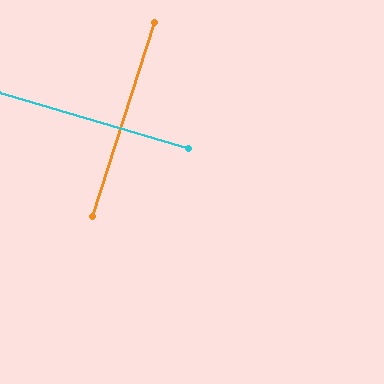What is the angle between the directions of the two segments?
Approximately 89 degrees.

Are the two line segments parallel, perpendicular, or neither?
Perpendicular — they meet at approximately 89°.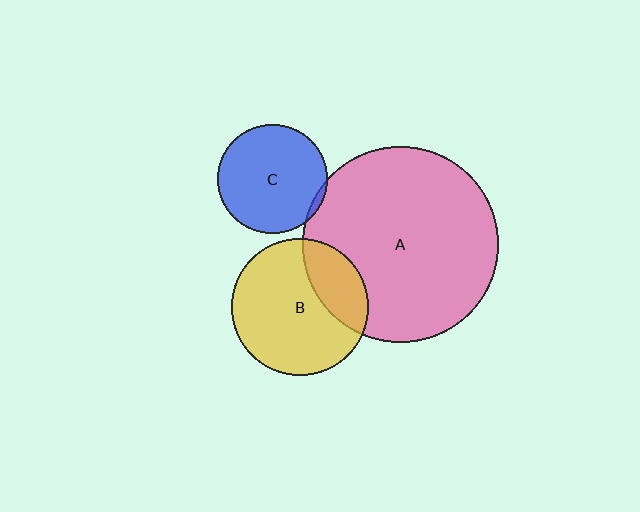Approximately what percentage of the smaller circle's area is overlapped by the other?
Approximately 5%.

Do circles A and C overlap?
Yes.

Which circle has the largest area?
Circle A (pink).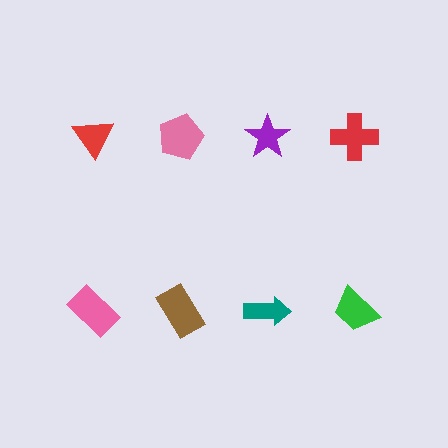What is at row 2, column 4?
A green trapezoid.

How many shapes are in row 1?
4 shapes.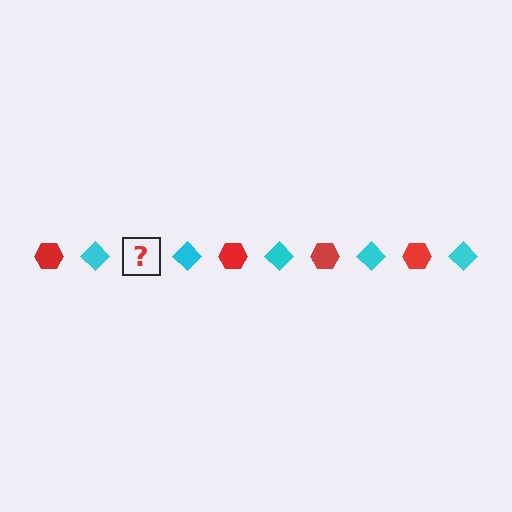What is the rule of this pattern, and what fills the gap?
The rule is that the pattern alternates between red hexagon and cyan diamond. The gap should be filled with a red hexagon.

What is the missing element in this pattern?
The missing element is a red hexagon.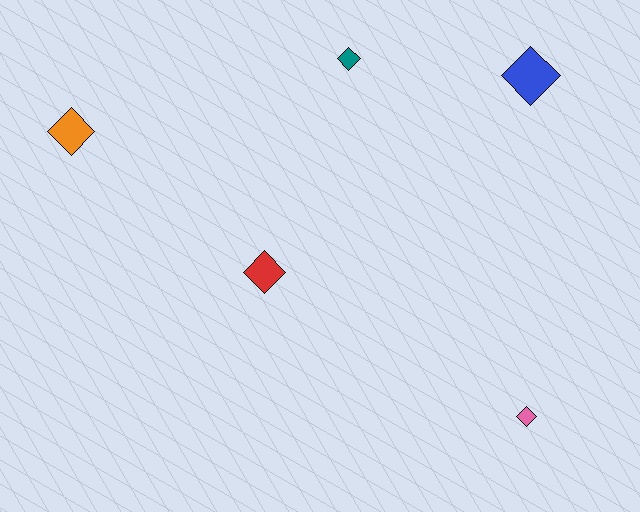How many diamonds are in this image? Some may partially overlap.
There are 5 diamonds.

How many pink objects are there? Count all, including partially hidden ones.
There is 1 pink object.